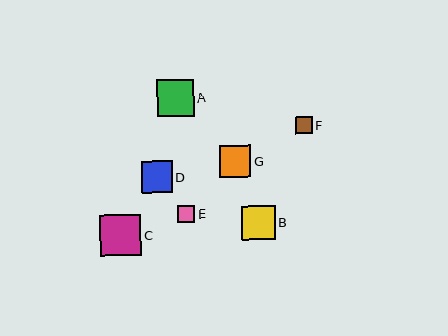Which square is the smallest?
Square F is the smallest with a size of approximately 17 pixels.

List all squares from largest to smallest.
From largest to smallest: C, A, B, G, D, E, F.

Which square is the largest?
Square C is the largest with a size of approximately 41 pixels.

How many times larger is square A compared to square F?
Square A is approximately 2.2 times the size of square F.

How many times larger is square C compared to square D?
Square C is approximately 1.3 times the size of square D.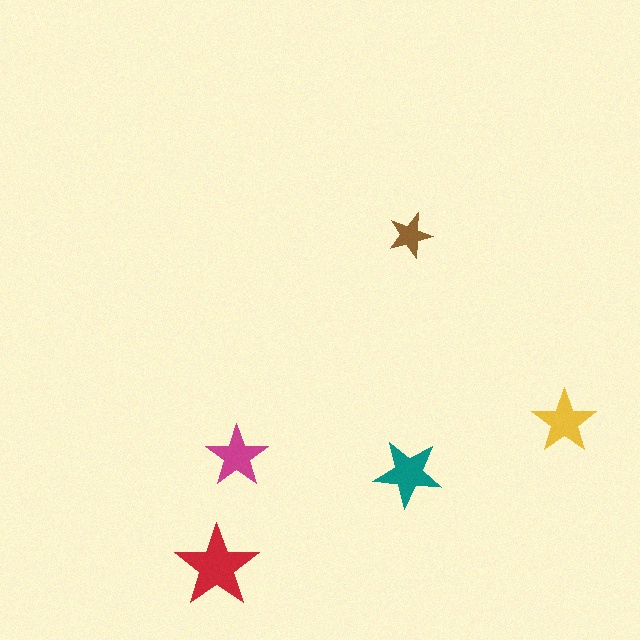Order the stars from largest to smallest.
the red one, the teal one, the yellow one, the magenta one, the brown one.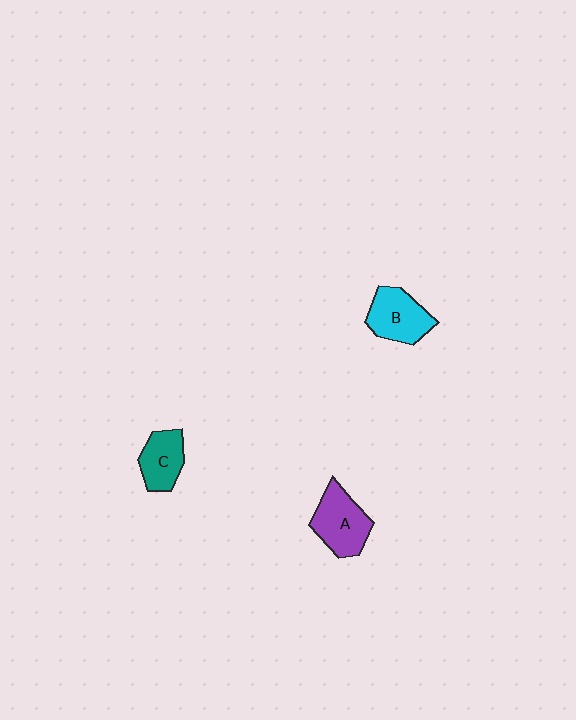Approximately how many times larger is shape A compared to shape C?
Approximately 1.4 times.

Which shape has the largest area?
Shape A (purple).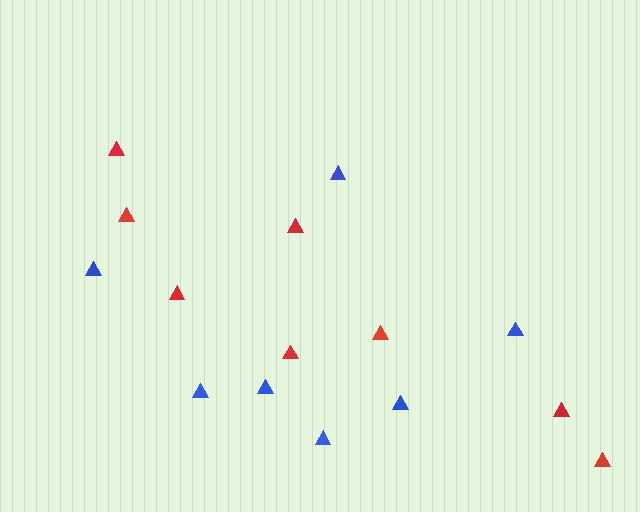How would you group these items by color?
There are 2 groups: one group of red triangles (8) and one group of blue triangles (7).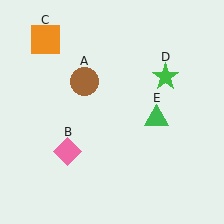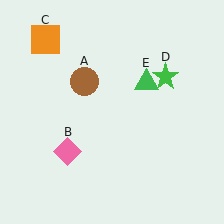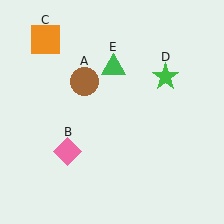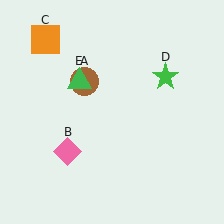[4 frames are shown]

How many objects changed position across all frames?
1 object changed position: green triangle (object E).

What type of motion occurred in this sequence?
The green triangle (object E) rotated counterclockwise around the center of the scene.